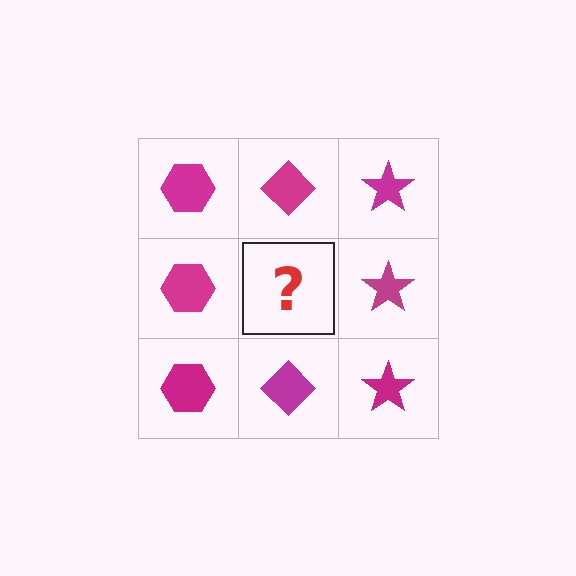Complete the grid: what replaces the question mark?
The question mark should be replaced with a magenta diamond.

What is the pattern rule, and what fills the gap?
The rule is that each column has a consistent shape. The gap should be filled with a magenta diamond.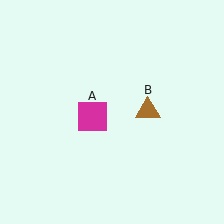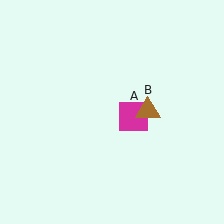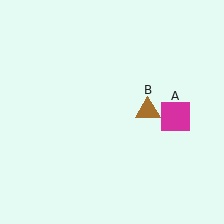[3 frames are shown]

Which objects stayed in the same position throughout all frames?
Brown triangle (object B) remained stationary.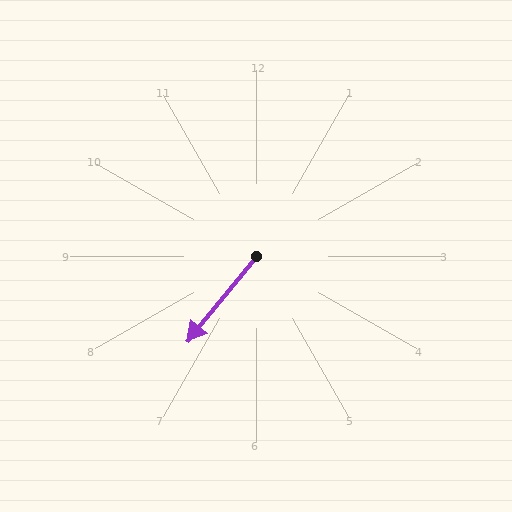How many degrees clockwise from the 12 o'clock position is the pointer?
Approximately 219 degrees.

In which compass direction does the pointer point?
Southwest.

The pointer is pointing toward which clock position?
Roughly 7 o'clock.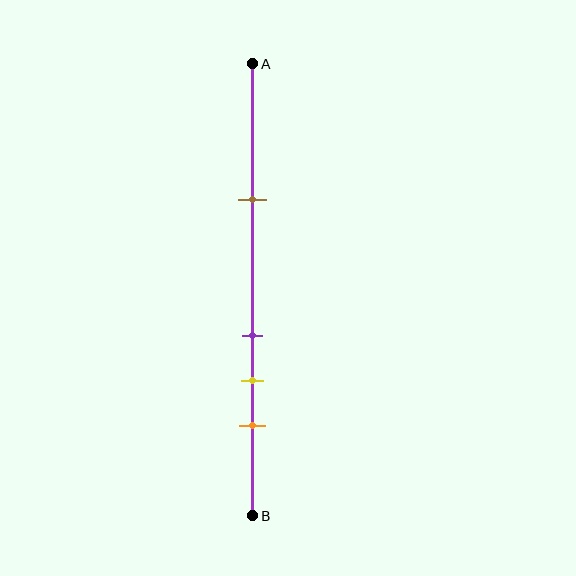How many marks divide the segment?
There are 4 marks dividing the segment.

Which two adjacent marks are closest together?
The purple and yellow marks are the closest adjacent pair.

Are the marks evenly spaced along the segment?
No, the marks are not evenly spaced.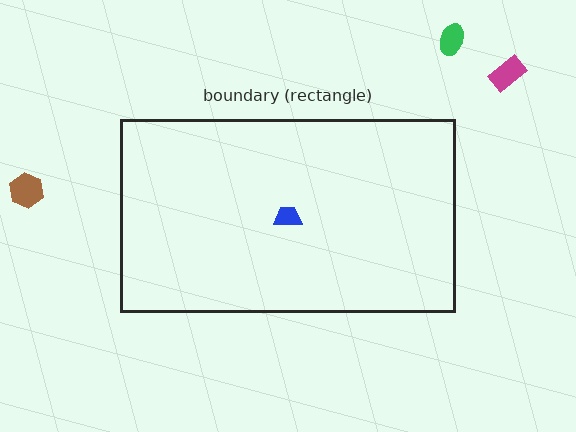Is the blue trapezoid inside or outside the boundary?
Inside.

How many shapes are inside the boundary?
1 inside, 3 outside.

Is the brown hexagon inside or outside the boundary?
Outside.